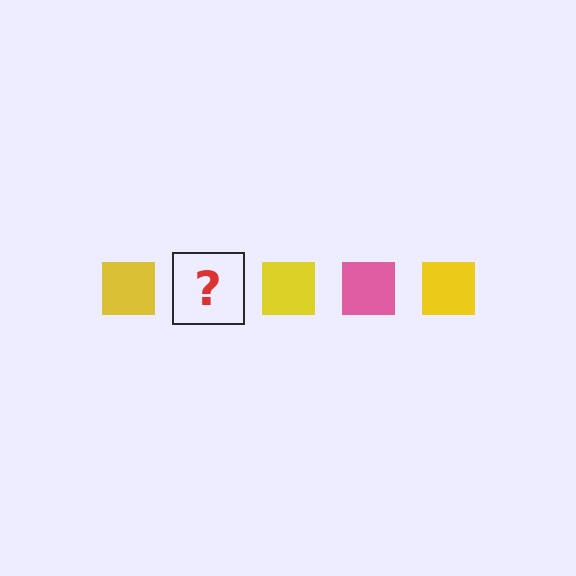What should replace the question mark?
The question mark should be replaced with a pink square.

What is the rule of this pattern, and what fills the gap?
The rule is that the pattern cycles through yellow, pink squares. The gap should be filled with a pink square.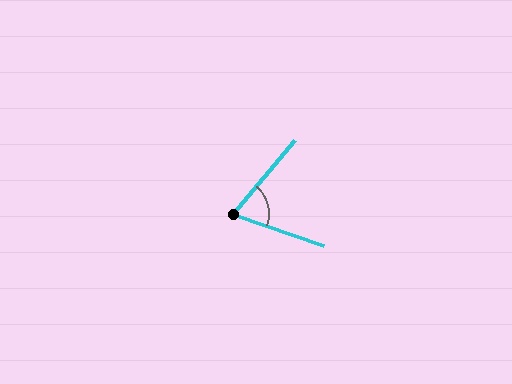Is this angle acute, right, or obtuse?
It is acute.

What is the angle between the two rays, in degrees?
Approximately 69 degrees.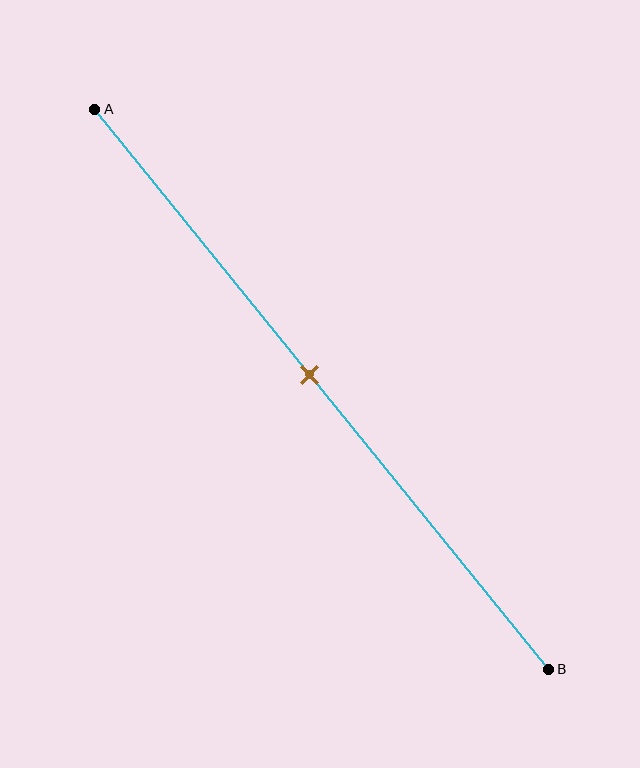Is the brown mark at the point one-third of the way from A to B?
No, the mark is at about 45% from A, not at the 33% one-third point.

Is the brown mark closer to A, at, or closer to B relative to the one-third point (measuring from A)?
The brown mark is closer to point B than the one-third point of segment AB.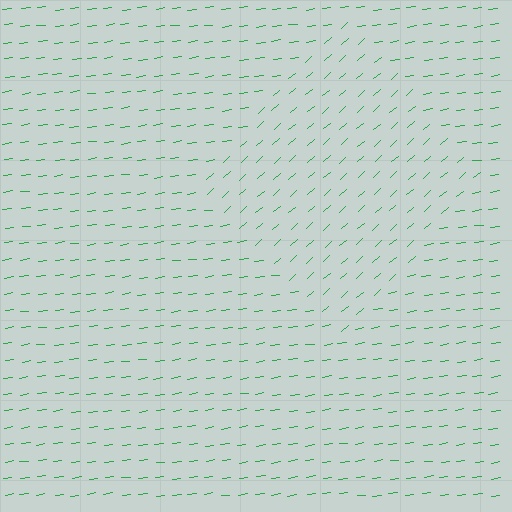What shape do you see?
I see a diamond.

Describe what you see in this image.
The image is filled with small green line segments. A diamond region in the image has lines oriented differently from the surrounding lines, creating a visible texture boundary.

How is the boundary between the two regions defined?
The boundary is defined purely by a change in line orientation (approximately 33 degrees difference). All lines are the same color and thickness.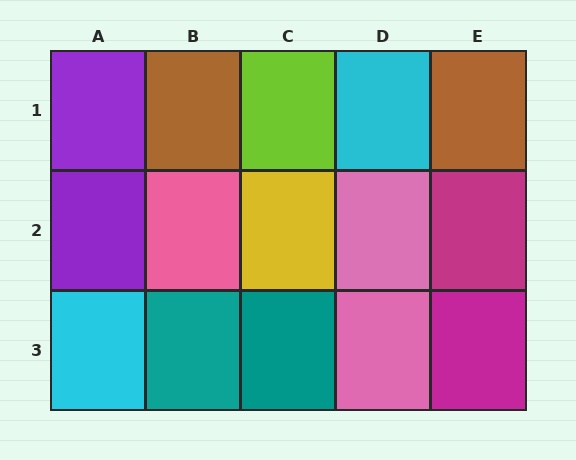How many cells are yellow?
1 cell is yellow.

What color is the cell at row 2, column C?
Yellow.